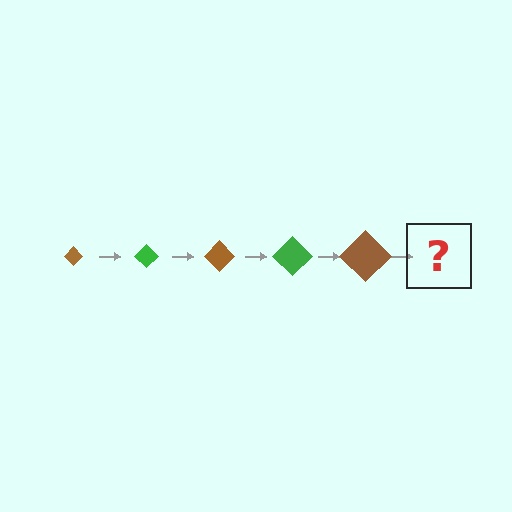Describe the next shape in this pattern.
It should be a green diamond, larger than the previous one.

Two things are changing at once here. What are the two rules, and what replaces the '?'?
The two rules are that the diamond grows larger each step and the color cycles through brown and green. The '?' should be a green diamond, larger than the previous one.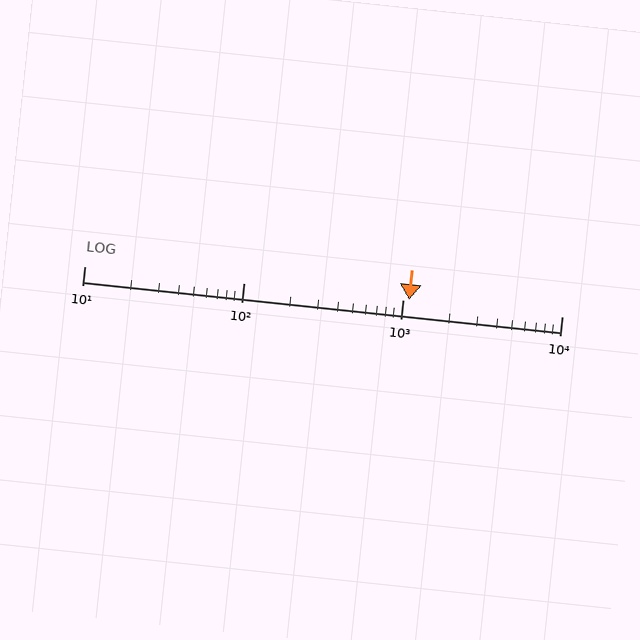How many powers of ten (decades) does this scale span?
The scale spans 3 decades, from 10 to 10000.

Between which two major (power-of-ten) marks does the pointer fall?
The pointer is between 1000 and 10000.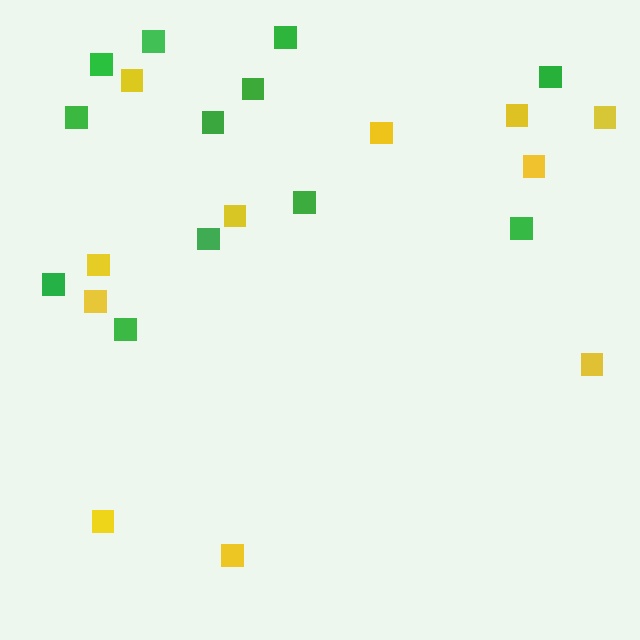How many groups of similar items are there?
There are 2 groups: one group of green squares (12) and one group of yellow squares (11).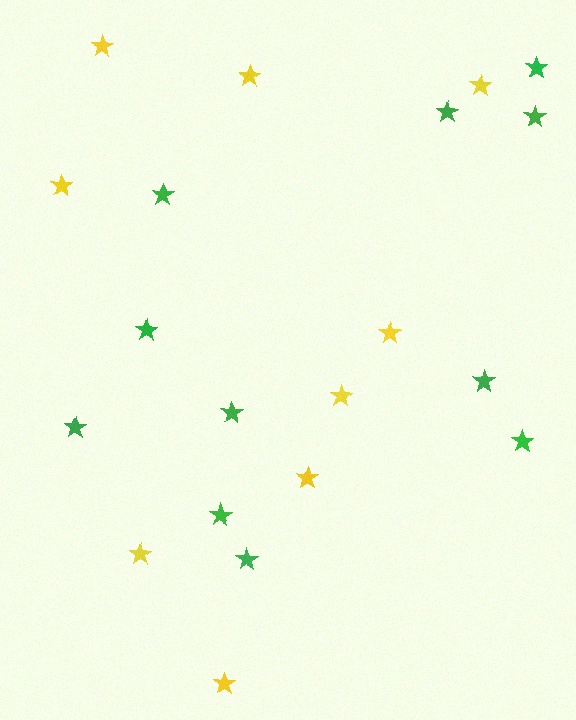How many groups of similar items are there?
There are 2 groups: one group of green stars (11) and one group of yellow stars (9).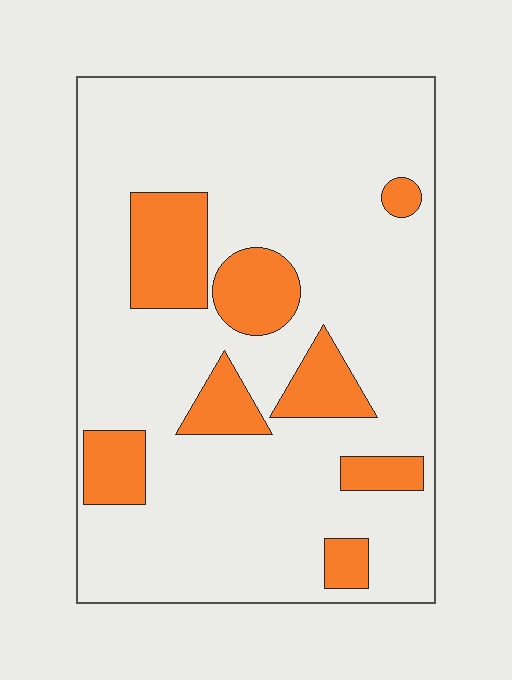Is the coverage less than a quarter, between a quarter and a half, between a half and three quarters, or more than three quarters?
Less than a quarter.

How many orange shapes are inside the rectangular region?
8.